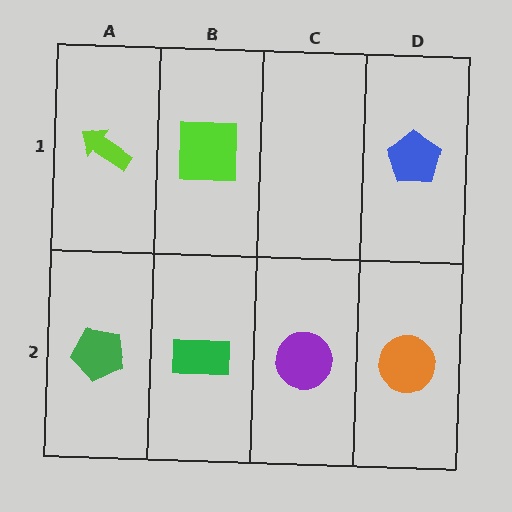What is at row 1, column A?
A lime arrow.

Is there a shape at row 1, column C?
No, that cell is empty.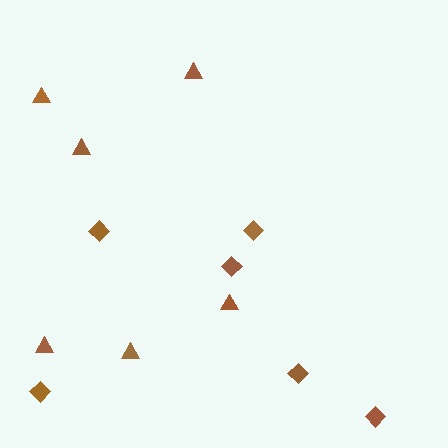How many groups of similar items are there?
There are 2 groups: one group of triangles (6) and one group of diamonds (6).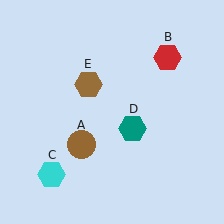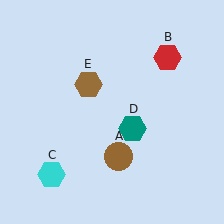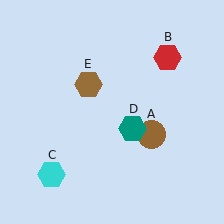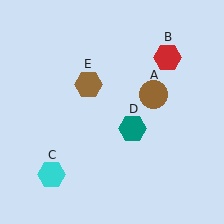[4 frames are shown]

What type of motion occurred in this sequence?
The brown circle (object A) rotated counterclockwise around the center of the scene.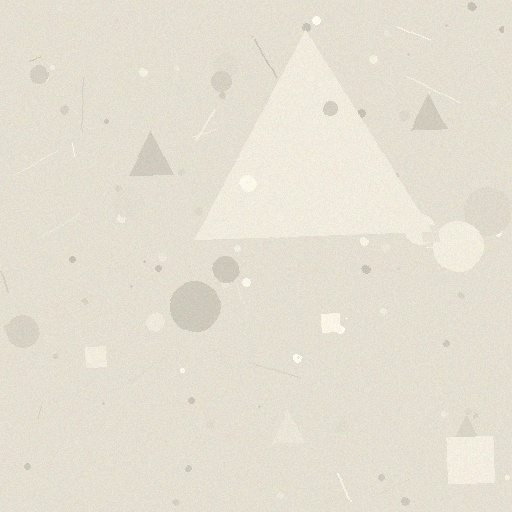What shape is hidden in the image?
A triangle is hidden in the image.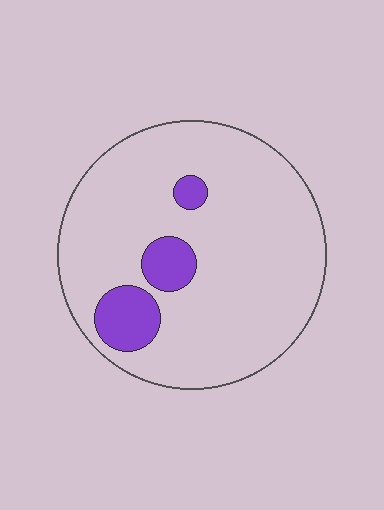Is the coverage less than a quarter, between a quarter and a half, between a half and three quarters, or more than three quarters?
Less than a quarter.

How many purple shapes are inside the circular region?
3.